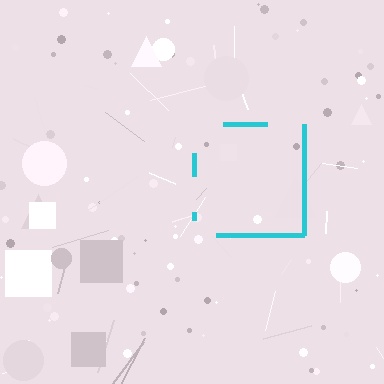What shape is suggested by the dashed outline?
The dashed outline suggests a square.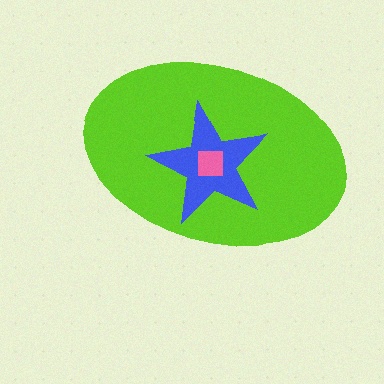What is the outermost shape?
The lime ellipse.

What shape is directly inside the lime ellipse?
The blue star.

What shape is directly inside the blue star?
The pink square.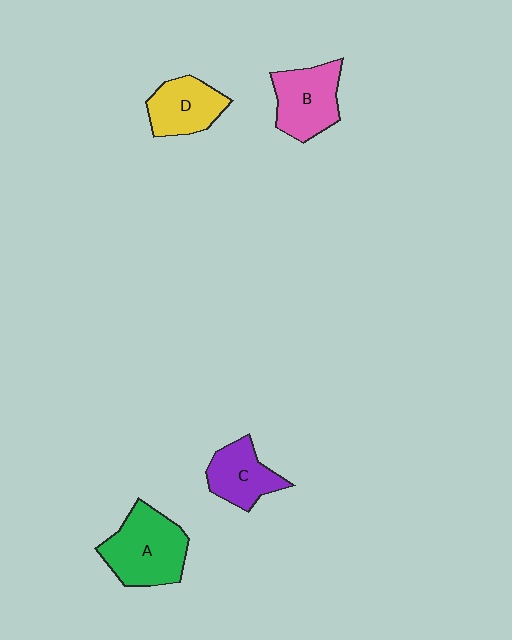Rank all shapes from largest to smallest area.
From largest to smallest: A (green), B (pink), D (yellow), C (purple).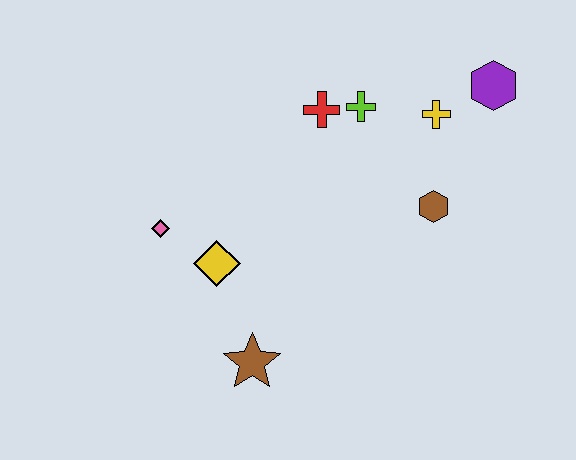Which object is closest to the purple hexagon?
The yellow cross is closest to the purple hexagon.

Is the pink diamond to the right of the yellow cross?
No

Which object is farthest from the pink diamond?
The purple hexagon is farthest from the pink diamond.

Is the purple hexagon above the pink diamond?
Yes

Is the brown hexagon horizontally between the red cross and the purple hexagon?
Yes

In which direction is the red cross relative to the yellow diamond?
The red cross is above the yellow diamond.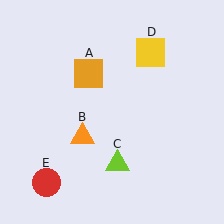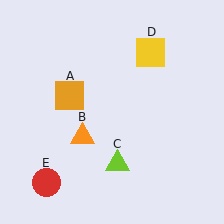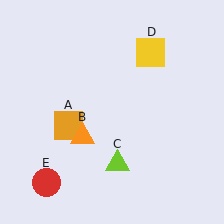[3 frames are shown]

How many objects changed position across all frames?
1 object changed position: orange square (object A).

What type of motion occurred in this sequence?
The orange square (object A) rotated counterclockwise around the center of the scene.